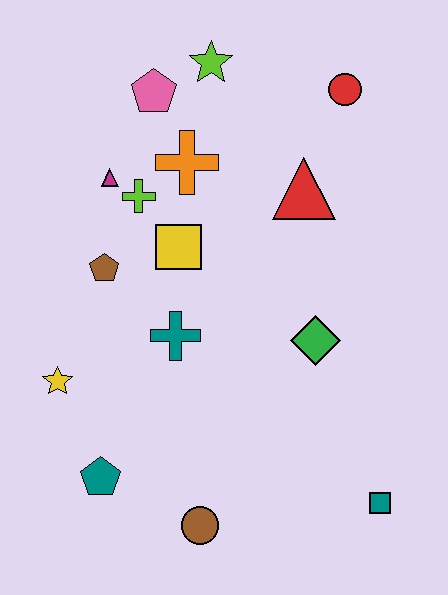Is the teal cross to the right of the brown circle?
No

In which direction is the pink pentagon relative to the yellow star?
The pink pentagon is above the yellow star.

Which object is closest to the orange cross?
The lime cross is closest to the orange cross.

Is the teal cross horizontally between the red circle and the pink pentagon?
Yes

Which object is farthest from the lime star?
The teal square is farthest from the lime star.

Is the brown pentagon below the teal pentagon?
No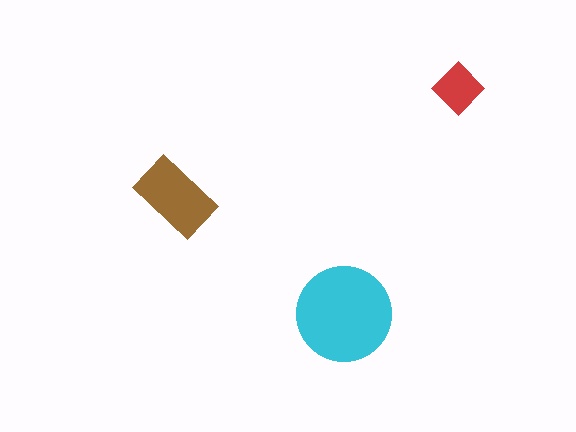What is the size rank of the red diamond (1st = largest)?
3rd.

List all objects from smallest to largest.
The red diamond, the brown rectangle, the cyan circle.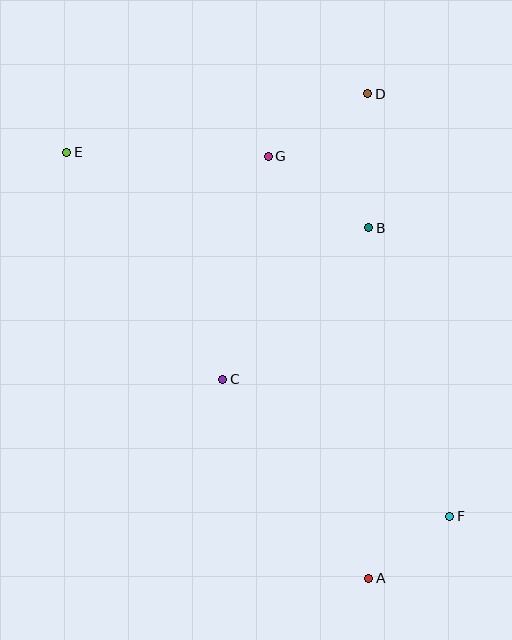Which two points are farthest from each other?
Points E and F are farthest from each other.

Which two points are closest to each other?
Points A and F are closest to each other.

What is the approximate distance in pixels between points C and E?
The distance between C and E is approximately 275 pixels.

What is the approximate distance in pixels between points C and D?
The distance between C and D is approximately 320 pixels.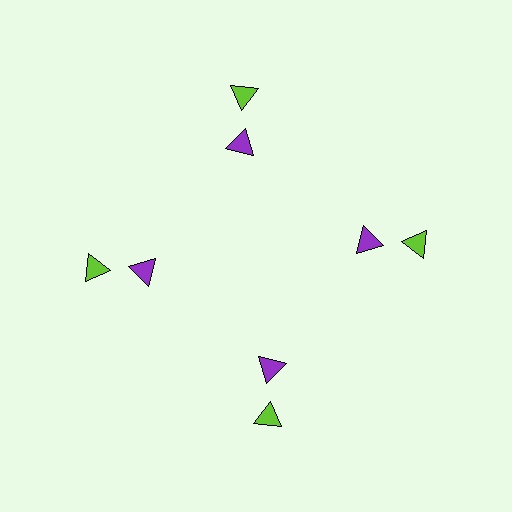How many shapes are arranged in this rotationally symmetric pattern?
There are 8 shapes, arranged in 4 groups of 2.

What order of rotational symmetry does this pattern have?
This pattern has 4-fold rotational symmetry.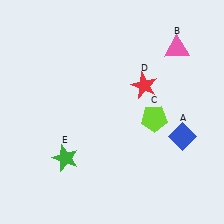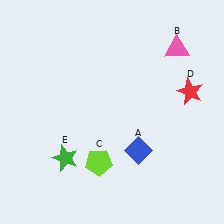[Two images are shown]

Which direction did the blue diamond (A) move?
The blue diamond (A) moved left.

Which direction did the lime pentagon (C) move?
The lime pentagon (C) moved left.